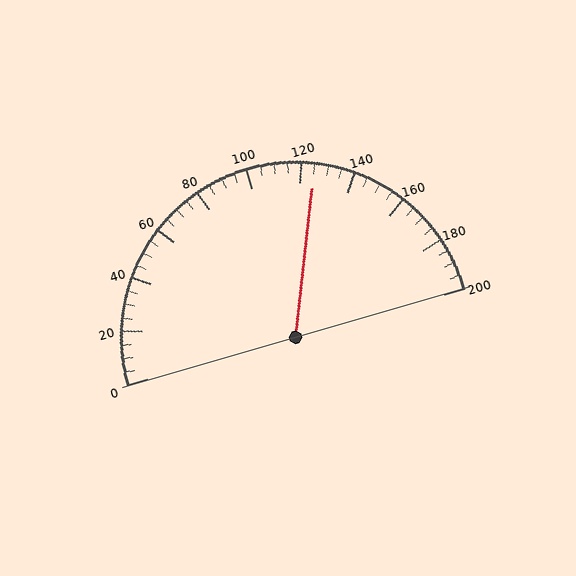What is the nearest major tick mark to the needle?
The nearest major tick mark is 120.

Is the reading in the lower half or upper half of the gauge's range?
The reading is in the upper half of the range (0 to 200).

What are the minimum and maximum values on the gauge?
The gauge ranges from 0 to 200.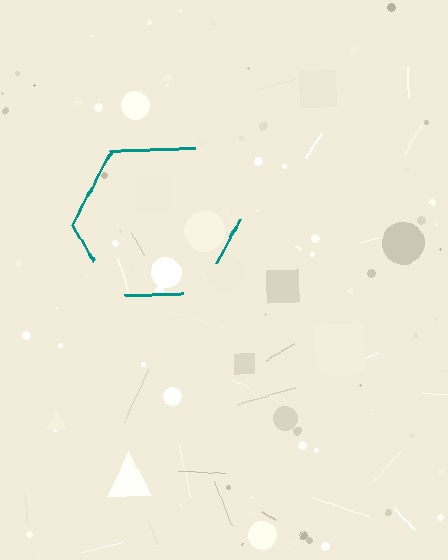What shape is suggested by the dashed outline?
The dashed outline suggests a hexagon.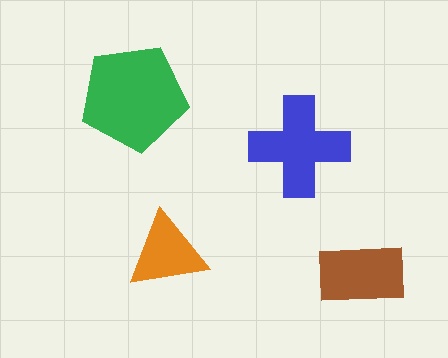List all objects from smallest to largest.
The orange triangle, the brown rectangle, the blue cross, the green pentagon.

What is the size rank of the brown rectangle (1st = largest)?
3rd.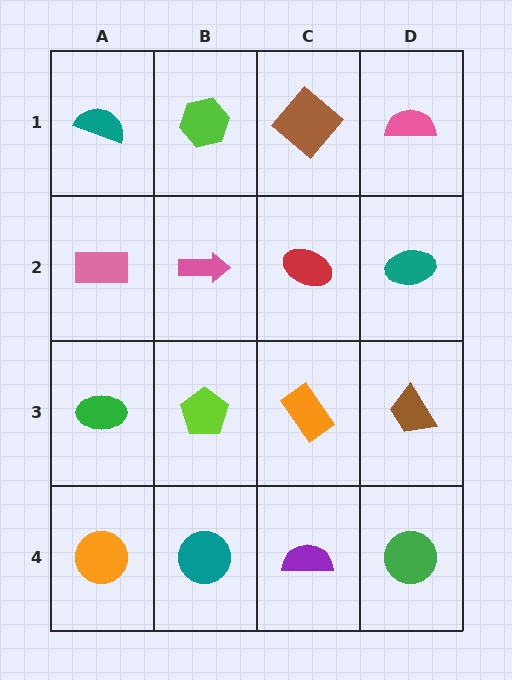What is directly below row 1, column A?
A pink rectangle.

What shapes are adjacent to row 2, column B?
A lime hexagon (row 1, column B), a lime pentagon (row 3, column B), a pink rectangle (row 2, column A), a red ellipse (row 2, column C).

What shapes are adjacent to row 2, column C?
A brown diamond (row 1, column C), an orange rectangle (row 3, column C), a pink arrow (row 2, column B), a teal ellipse (row 2, column D).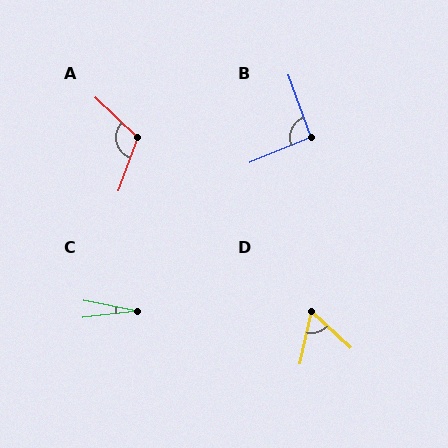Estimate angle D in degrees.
Approximately 59 degrees.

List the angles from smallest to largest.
C (18°), D (59°), B (92°), A (113°).